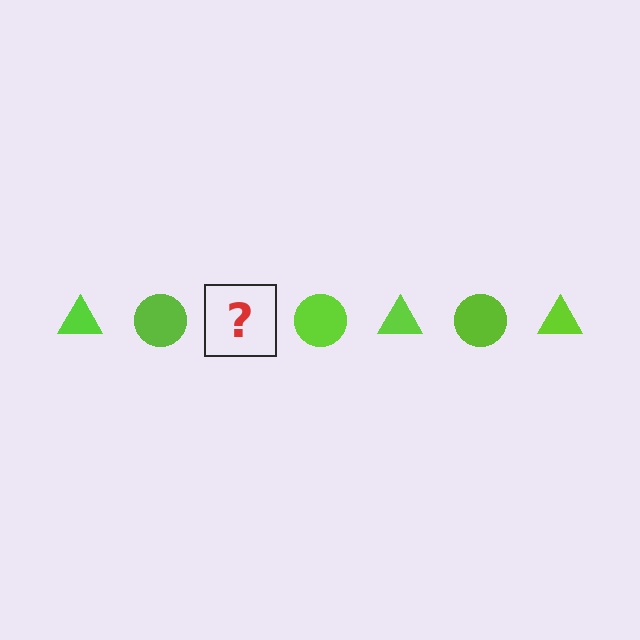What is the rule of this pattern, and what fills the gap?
The rule is that the pattern cycles through triangle, circle shapes in lime. The gap should be filled with a lime triangle.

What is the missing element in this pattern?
The missing element is a lime triangle.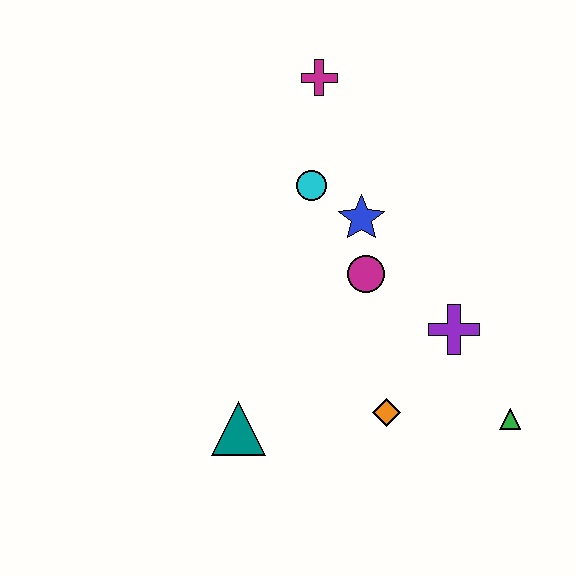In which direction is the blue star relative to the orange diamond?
The blue star is above the orange diamond.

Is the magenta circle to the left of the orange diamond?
Yes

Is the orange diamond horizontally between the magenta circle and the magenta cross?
No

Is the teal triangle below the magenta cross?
Yes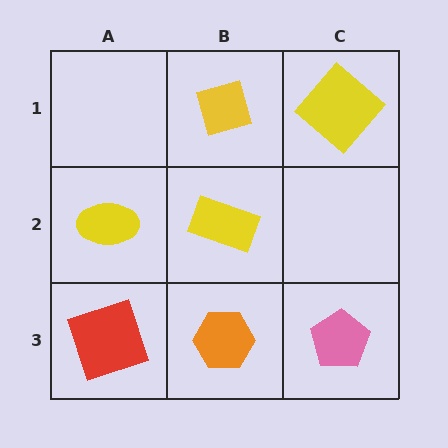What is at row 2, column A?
A yellow ellipse.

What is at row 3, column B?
An orange hexagon.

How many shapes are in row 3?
3 shapes.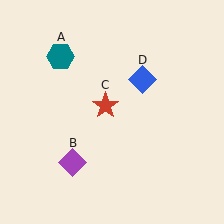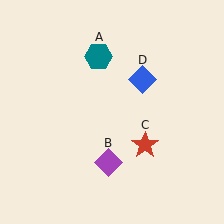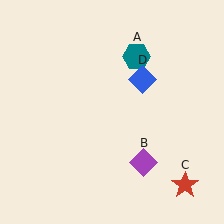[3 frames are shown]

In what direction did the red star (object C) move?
The red star (object C) moved down and to the right.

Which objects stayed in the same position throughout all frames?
Blue diamond (object D) remained stationary.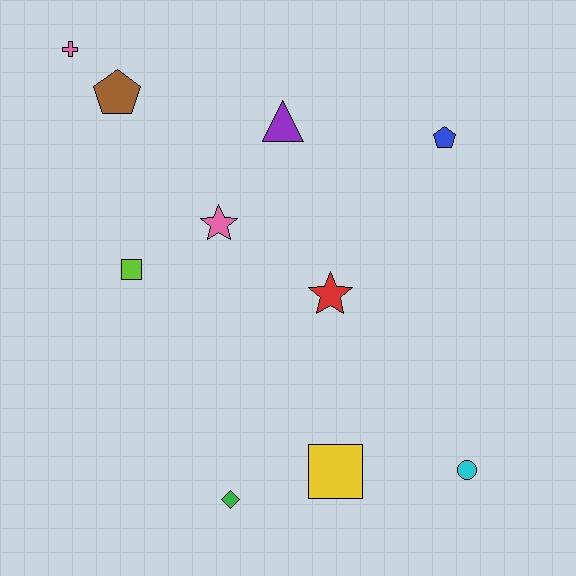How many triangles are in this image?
There is 1 triangle.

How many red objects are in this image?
There is 1 red object.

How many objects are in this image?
There are 10 objects.